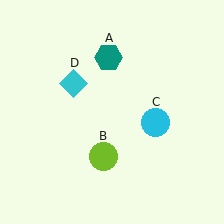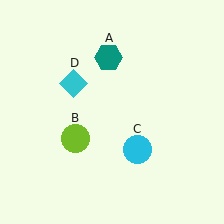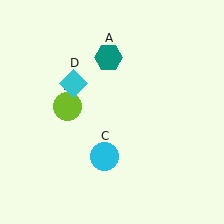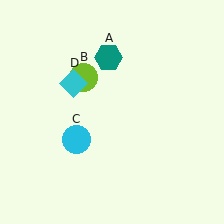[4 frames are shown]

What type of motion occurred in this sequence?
The lime circle (object B), cyan circle (object C) rotated clockwise around the center of the scene.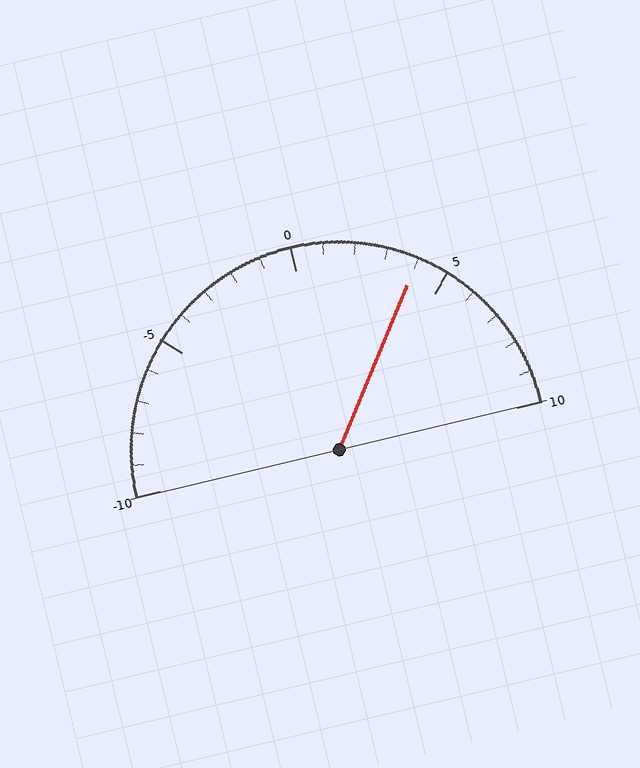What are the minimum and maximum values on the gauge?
The gauge ranges from -10 to 10.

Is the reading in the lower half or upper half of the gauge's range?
The reading is in the upper half of the range (-10 to 10).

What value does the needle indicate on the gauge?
The needle indicates approximately 4.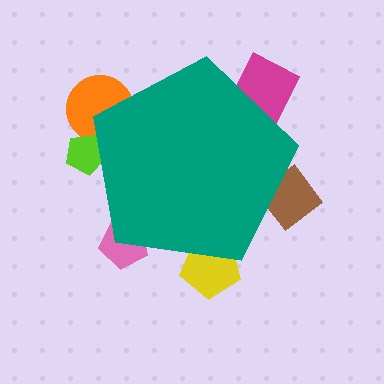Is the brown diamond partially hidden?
Yes, the brown diamond is partially hidden behind the teal pentagon.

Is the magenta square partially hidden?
Yes, the magenta square is partially hidden behind the teal pentagon.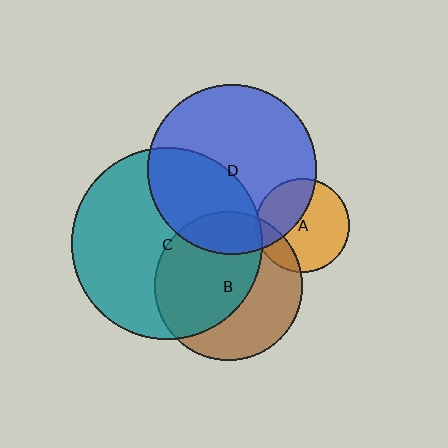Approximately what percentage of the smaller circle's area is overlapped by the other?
Approximately 60%.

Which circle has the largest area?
Circle C (teal).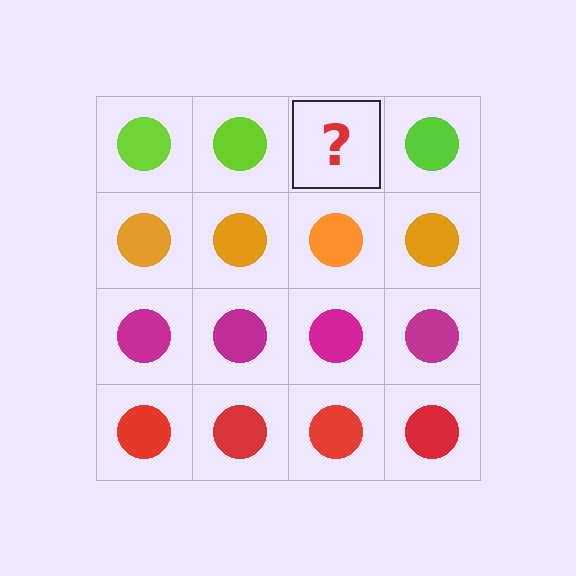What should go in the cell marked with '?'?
The missing cell should contain a lime circle.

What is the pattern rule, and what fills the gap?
The rule is that each row has a consistent color. The gap should be filled with a lime circle.